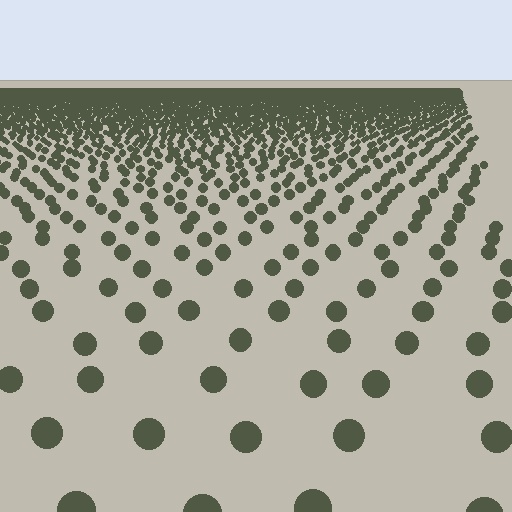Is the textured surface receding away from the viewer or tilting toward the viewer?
The surface is receding away from the viewer. Texture elements get smaller and denser toward the top.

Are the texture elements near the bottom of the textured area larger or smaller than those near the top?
Larger. Near the bottom, elements are closer to the viewer and appear at a bigger on-screen size.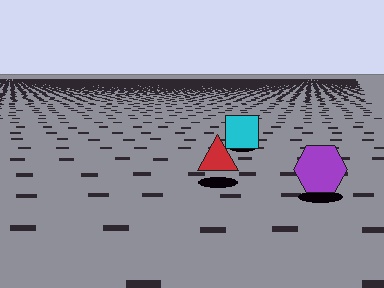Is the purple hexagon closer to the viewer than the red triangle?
Yes. The purple hexagon is closer — you can tell from the texture gradient: the ground texture is coarser near it.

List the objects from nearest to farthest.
From nearest to farthest: the purple hexagon, the red triangle, the cyan square.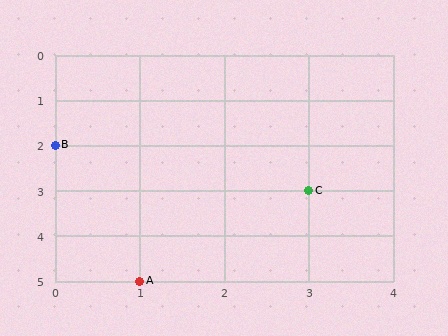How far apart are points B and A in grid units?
Points B and A are 1 column and 3 rows apart (about 3.2 grid units diagonally).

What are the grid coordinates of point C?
Point C is at grid coordinates (3, 3).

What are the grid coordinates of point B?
Point B is at grid coordinates (0, 2).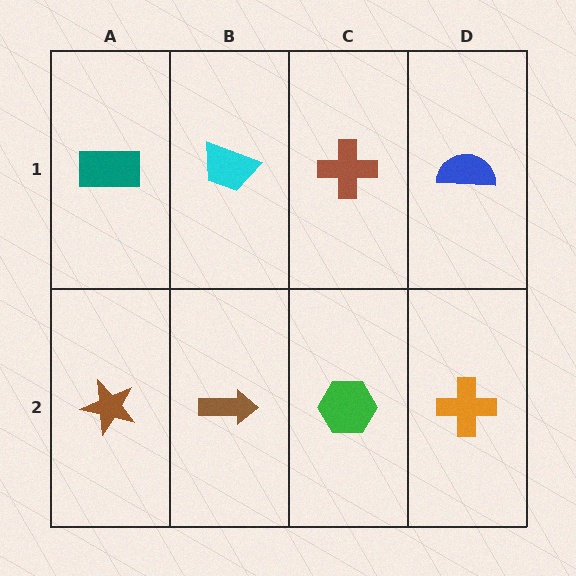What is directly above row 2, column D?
A blue semicircle.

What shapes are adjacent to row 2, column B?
A cyan trapezoid (row 1, column B), a brown star (row 2, column A), a green hexagon (row 2, column C).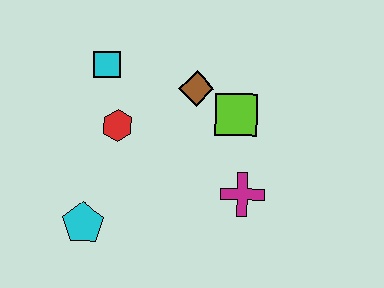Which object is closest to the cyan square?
The red hexagon is closest to the cyan square.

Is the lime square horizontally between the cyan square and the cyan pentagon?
No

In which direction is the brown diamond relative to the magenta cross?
The brown diamond is above the magenta cross.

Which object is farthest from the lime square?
The cyan pentagon is farthest from the lime square.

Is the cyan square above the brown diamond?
Yes